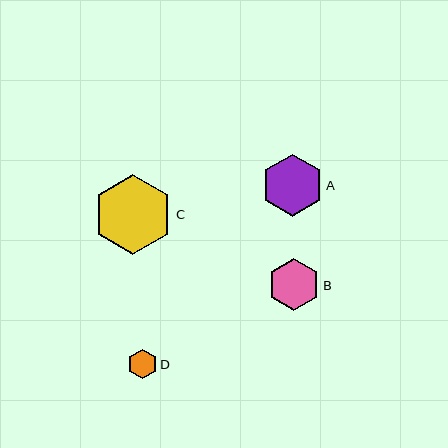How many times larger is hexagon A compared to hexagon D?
Hexagon A is approximately 2.1 times the size of hexagon D.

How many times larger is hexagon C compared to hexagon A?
Hexagon C is approximately 1.3 times the size of hexagon A.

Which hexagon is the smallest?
Hexagon D is the smallest with a size of approximately 30 pixels.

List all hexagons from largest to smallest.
From largest to smallest: C, A, B, D.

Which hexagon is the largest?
Hexagon C is the largest with a size of approximately 80 pixels.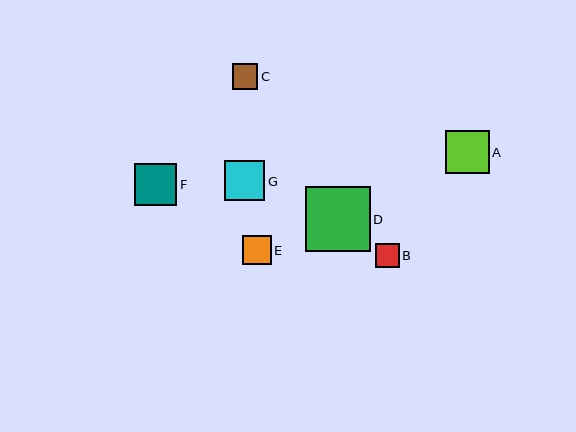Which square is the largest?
Square D is the largest with a size of approximately 65 pixels.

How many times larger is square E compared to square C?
Square E is approximately 1.1 times the size of square C.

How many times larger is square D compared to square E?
Square D is approximately 2.3 times the size of square E.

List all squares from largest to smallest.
From largest to smallest: D, A, F, G, E, C, B.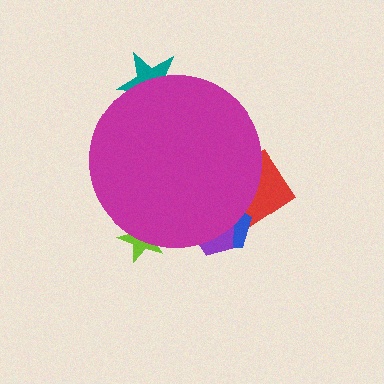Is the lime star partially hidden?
Yes, the lime star is partially hidden behind the magenta circle.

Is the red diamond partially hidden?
Yes, the red diamond is partially hidden behind the magenta circle.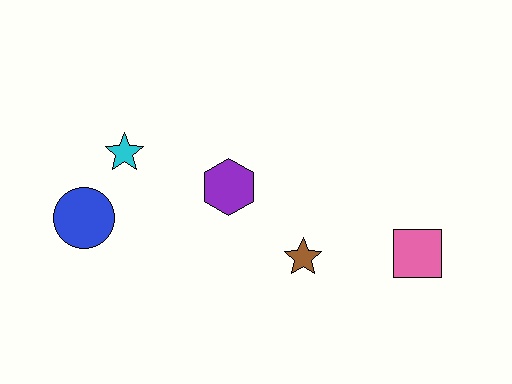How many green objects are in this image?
There are no green objects.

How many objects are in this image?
There are 5 objects.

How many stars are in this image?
There are 2 stars.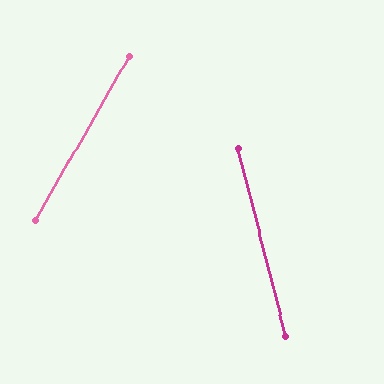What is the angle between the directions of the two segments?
Approximately 44 degrees.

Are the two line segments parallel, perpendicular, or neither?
Neither parallel nor perpendicular — they differ by about 44°.